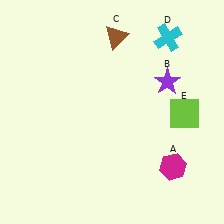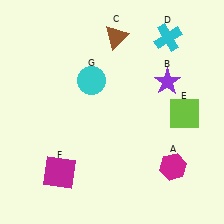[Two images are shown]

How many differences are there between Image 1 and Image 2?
There are 2 differences between the two images.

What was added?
A magenta square (F), a cyan circle (G) were added in Image 2.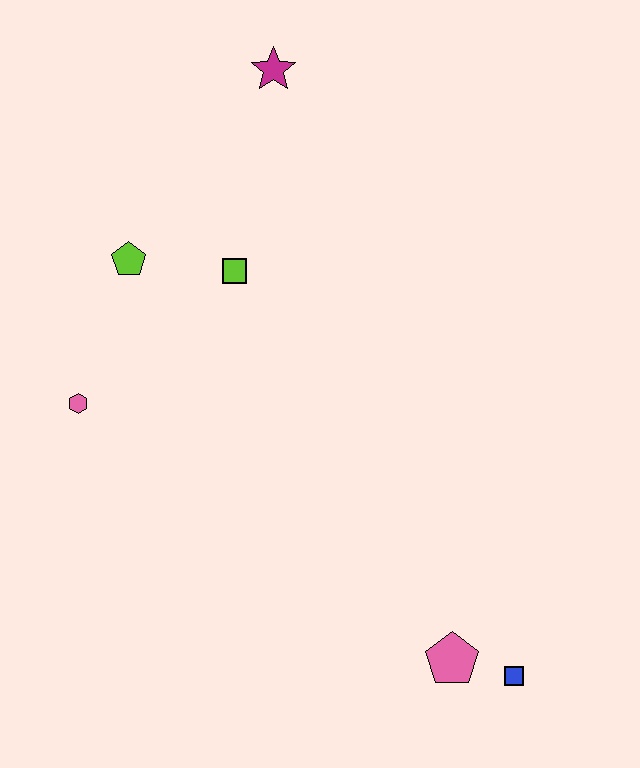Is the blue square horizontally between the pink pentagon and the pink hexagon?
No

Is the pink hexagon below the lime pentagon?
Yes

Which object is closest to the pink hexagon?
The lime pentagon is closest to the pink hexagon.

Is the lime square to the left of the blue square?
Yes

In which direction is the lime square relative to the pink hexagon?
The lime square is to the right of the pink hexagon.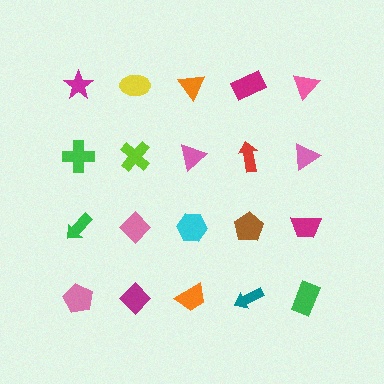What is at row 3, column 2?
A pink diamond.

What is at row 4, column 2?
A magenta diamond.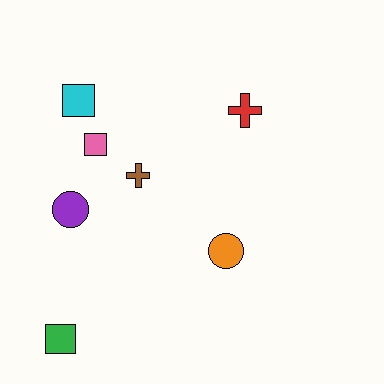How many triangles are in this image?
There are no triangles.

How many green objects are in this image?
There is 1 green object.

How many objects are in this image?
There are 7 objects.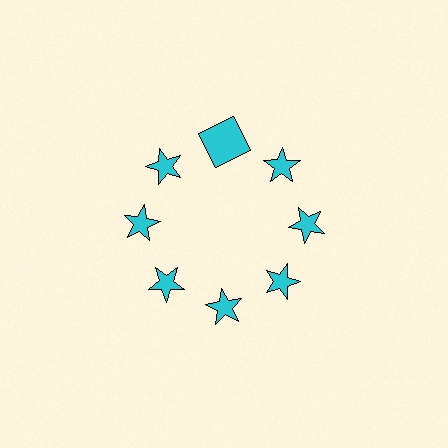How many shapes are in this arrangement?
There are 8 shapes arranged in a ring pattern.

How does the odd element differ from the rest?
It has a different shape: square instead of star.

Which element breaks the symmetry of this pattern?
The cyan square at roughly the 12 o'clock position breaks the symmetry. All other shapes are cyan stars.